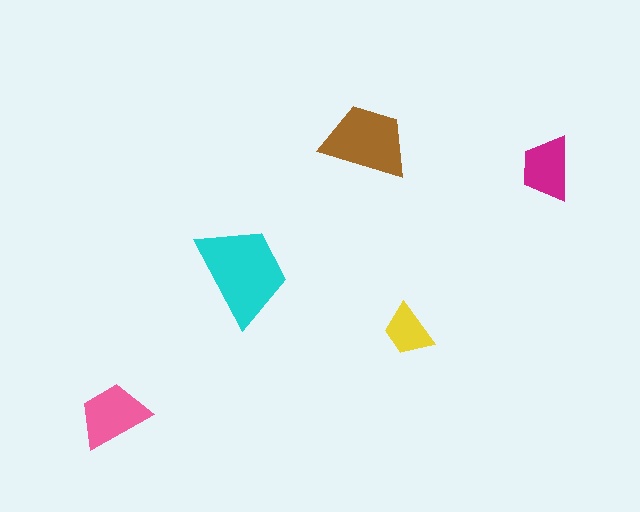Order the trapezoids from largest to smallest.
the cyan one, the brown one, the pink one, the magenta one, the yellow one.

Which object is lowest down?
The pink trapezoid is bottommost.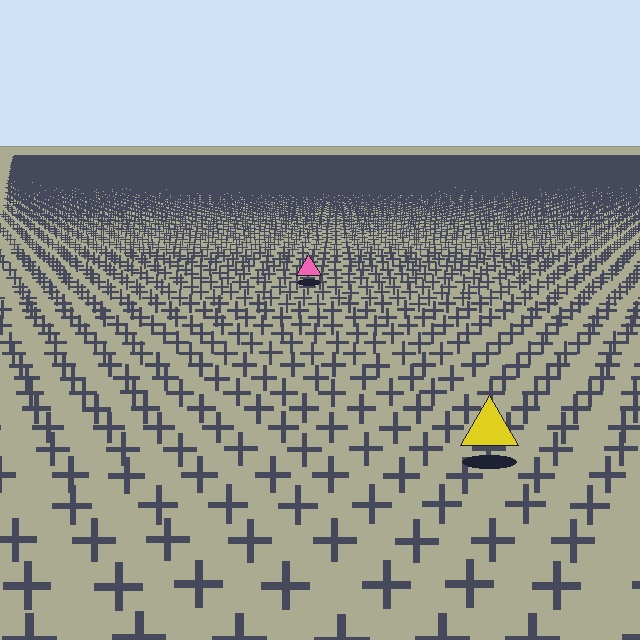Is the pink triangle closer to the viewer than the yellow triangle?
No. The yellow triangle is closer — you can tell from the texture gradient: the ground texture is coarser near it.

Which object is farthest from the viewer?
The pink triangle is farthest from the viewer. It appears smaller and the ground texture around it is denser.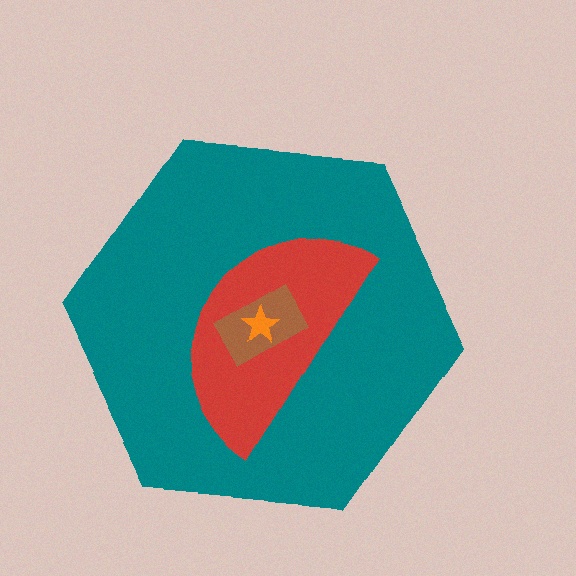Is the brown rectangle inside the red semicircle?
Yes.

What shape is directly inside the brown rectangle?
The orange star.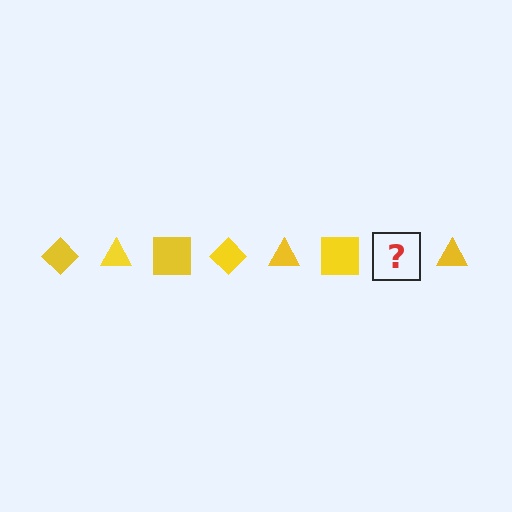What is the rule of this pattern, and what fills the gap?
The rule is that the pattern cycles through diamond, triangle, square shapes in yellow. The gap should be filled with a yellow diamond.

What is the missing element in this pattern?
The missing element is a yellow diamond.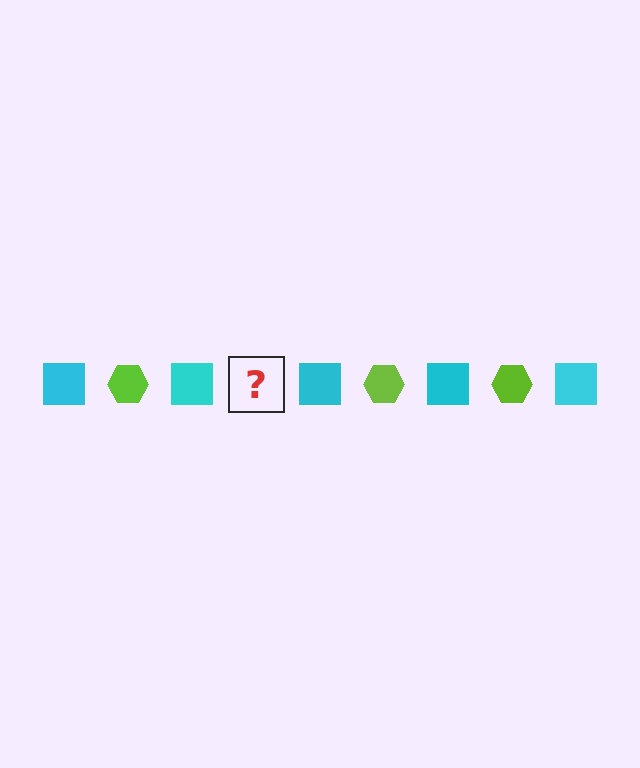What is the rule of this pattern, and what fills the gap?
The rule is that the pattern alternates between cyan square and lime hexagon. The gap should be filled with a lime hexagon.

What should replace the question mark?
The question mark should be replaced with a lime hexagon.